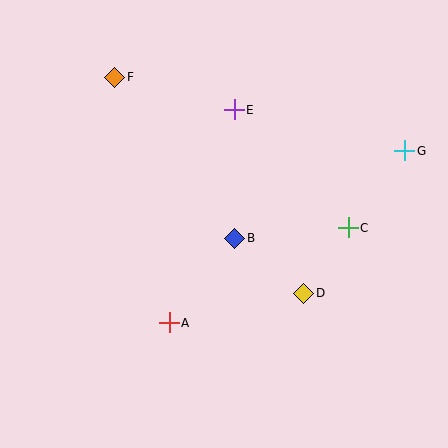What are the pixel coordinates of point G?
Point G is at (405, 151).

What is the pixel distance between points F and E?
The distance between F and E is 124 pixels.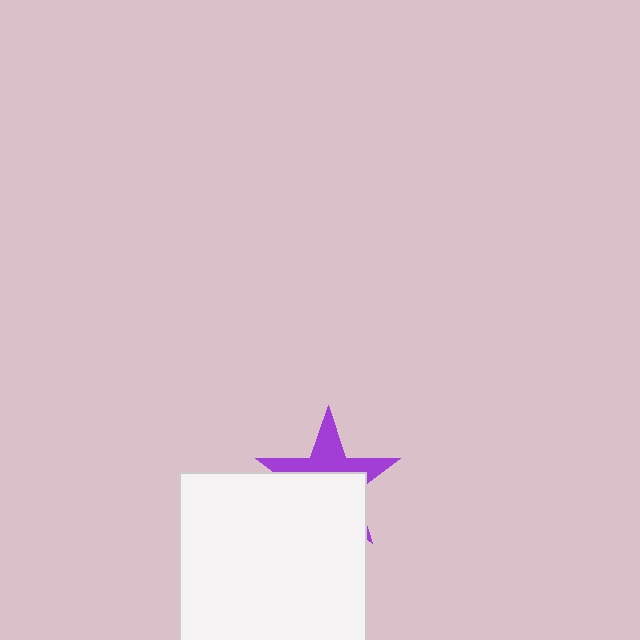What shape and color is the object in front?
The object in front is a white square.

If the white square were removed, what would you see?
You would see the complete purple star.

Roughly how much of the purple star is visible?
A small part of it is visible (roughly 42%).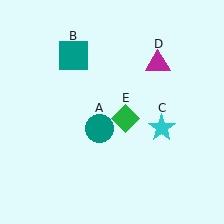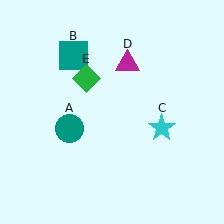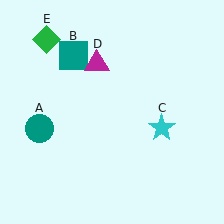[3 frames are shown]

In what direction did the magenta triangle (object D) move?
The magenta triangle (object D) moved left.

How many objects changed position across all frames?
3 objects changed position: teal circle (object A), magenta triangle (object D), green diamond (object E).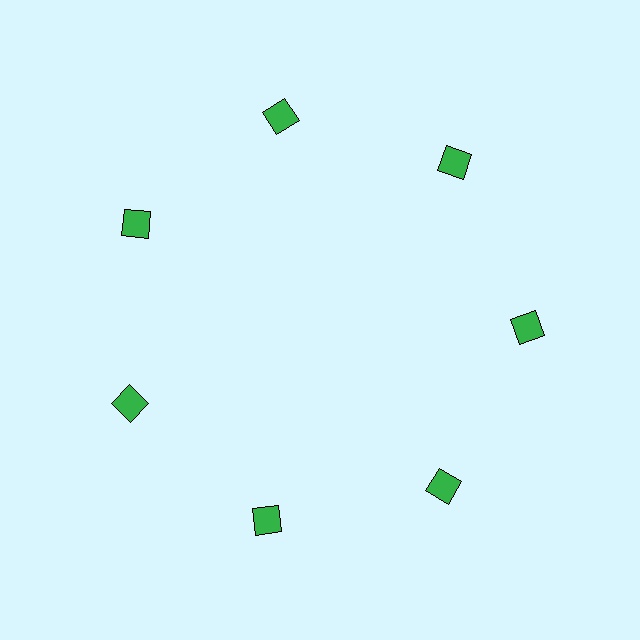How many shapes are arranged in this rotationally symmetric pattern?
There are 7 shapes, arranged in 7 groups of 1.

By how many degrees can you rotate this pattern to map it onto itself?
The pattern maps onto itself every 51 degrees of rotation.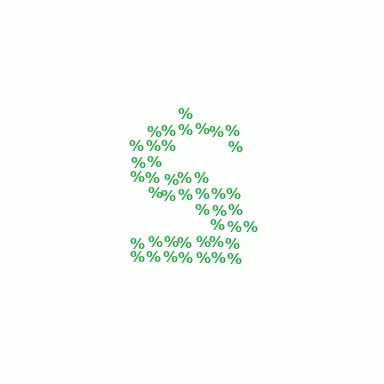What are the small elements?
The small elements are percent signs.